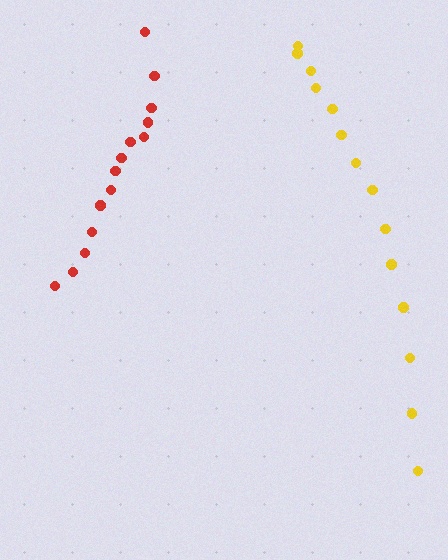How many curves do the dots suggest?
There are 2 distinct paths.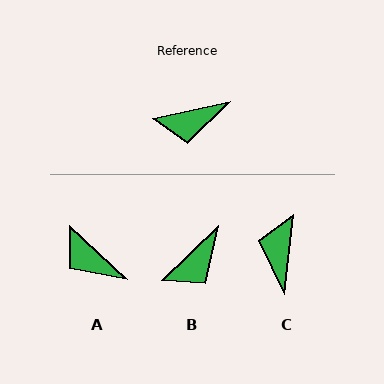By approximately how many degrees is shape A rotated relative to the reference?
Approximately 55 degrees clockwise.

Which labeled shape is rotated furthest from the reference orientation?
C, about 109 degrees away.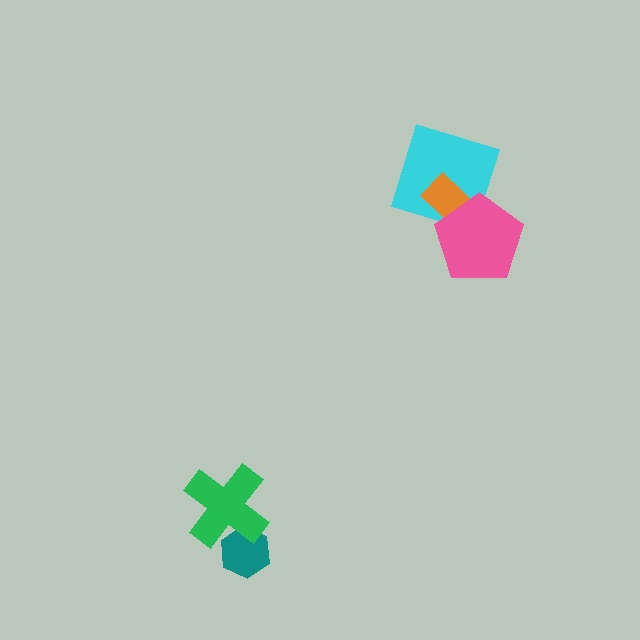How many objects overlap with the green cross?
1 object overlaps with the green cross.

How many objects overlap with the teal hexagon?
1 object overlaps with the teal hexagon.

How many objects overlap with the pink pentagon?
2 objects overlap with the pink pentagon.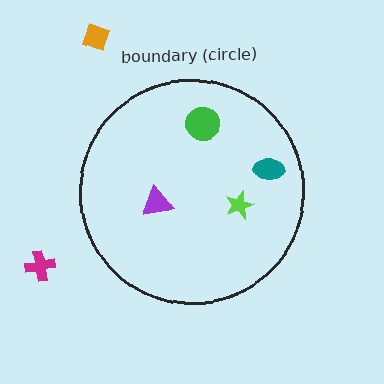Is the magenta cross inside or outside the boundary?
Outside.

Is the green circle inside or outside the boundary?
Inside.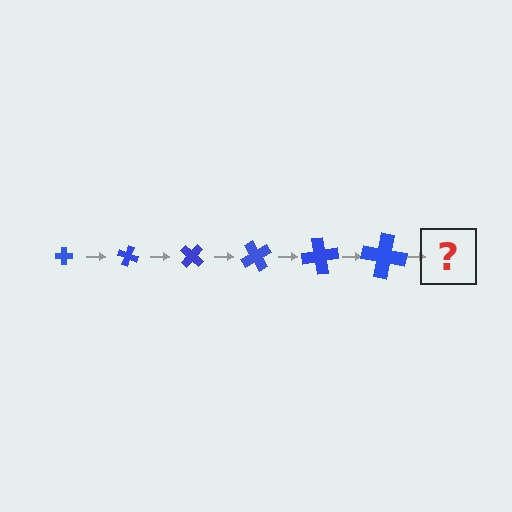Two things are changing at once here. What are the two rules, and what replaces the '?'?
The two rules are that the cross grows larger each step and it rotates 20 degrees each step. The '?' should be a cross, larger than the previous one and rotated 120 degrees from the start.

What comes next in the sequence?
The next element should be a cross, larger than the previous one and rotated 120 degrees from the start.